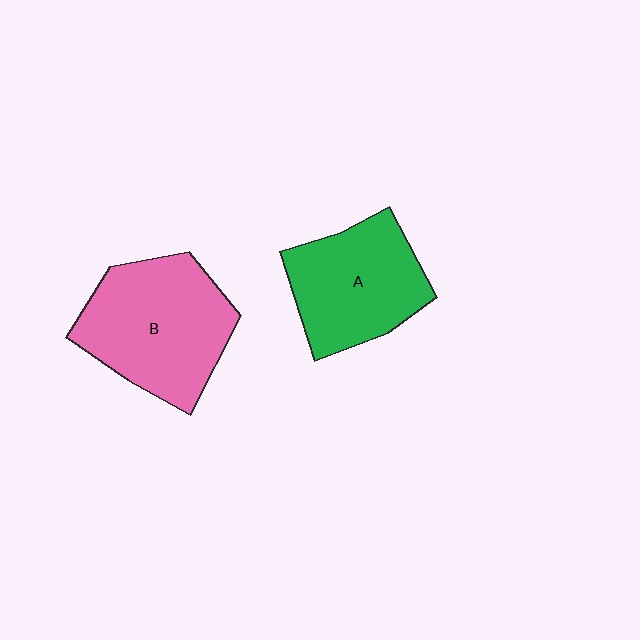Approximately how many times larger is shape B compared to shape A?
Approximately 1.2 times.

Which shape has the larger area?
Shape B (pink).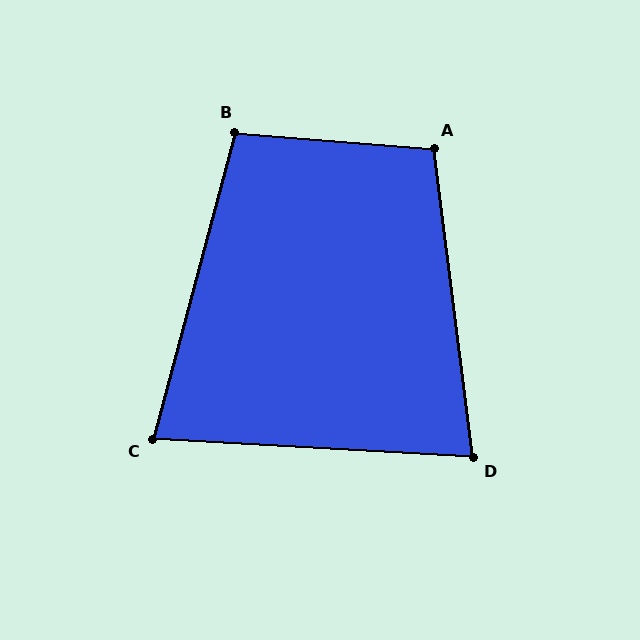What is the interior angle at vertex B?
Approximately 100 degrees (obtuse).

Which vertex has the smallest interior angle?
C, at approximately 78 degrees.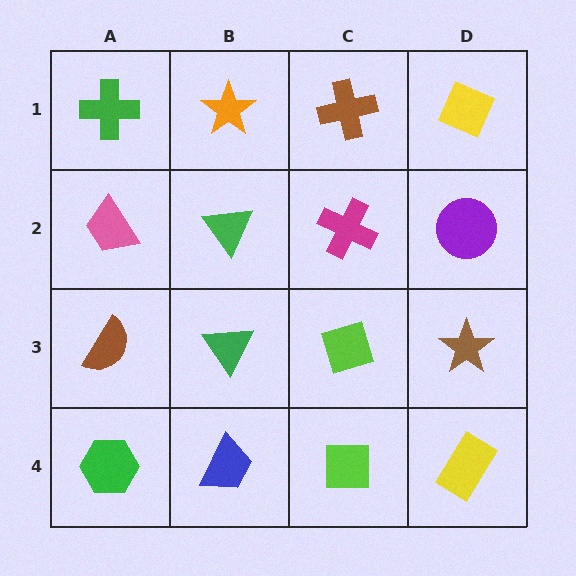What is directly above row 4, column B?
A green triangle.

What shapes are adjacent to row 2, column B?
An orange star (row 1, column B), a green triangle (row 3, column B), a pink trapezoid (row 2, column A), a magenta cross (row 2, column C).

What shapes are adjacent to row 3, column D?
A purple circle (row 2, column D), a yellow rectangle (row 4, column D), a lime diamond (row 3, column C).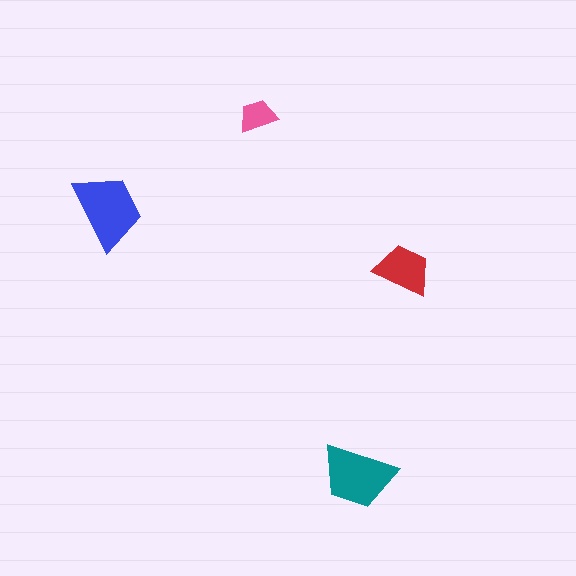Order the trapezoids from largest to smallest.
the blue one, the teal one, the red one, the pink one.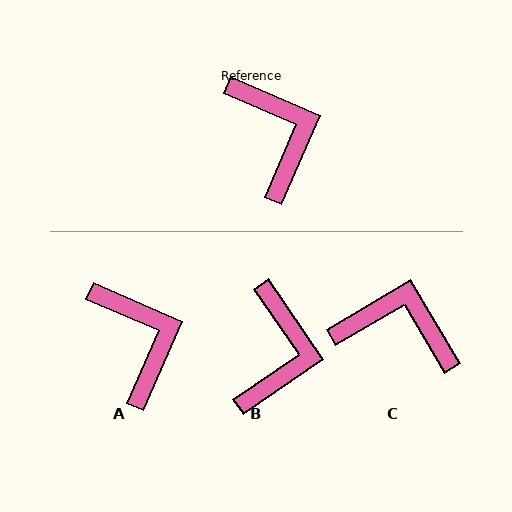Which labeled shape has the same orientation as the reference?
A.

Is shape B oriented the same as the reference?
No, it is off by about 32 degrees.